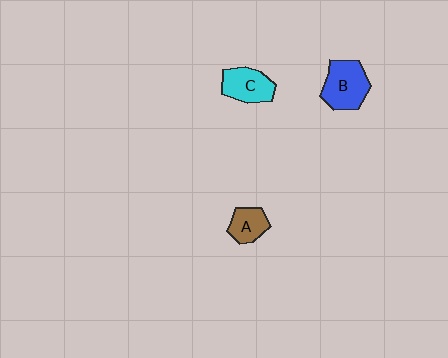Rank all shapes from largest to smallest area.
From largest to smallest: B (blue), C (cyan), A (brown).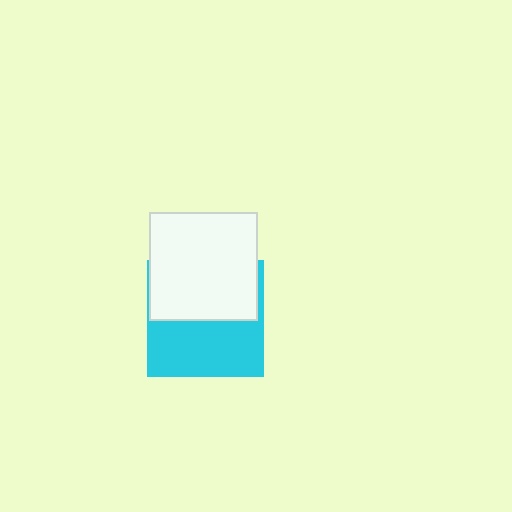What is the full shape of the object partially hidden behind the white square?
The partially hidden object is a cyan square.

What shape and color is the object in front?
The object in front is a white square.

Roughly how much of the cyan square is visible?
About half of it is visible (roughly 51%).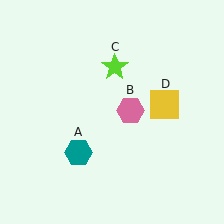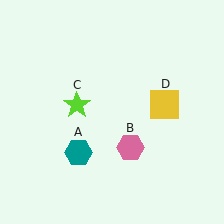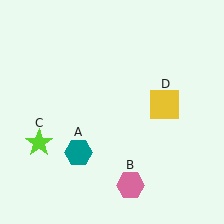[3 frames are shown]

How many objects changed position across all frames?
2 objects changed position: pink hexagon (object B), lime star (object C).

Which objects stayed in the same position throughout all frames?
Teal hexagon (object A) and yellow square (object D) remained stationary.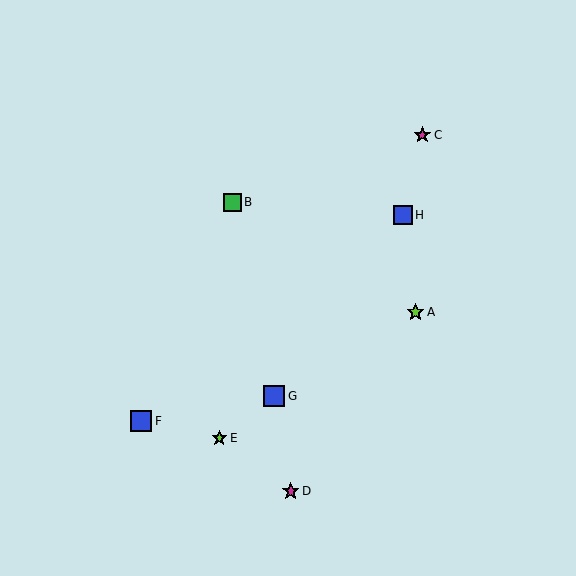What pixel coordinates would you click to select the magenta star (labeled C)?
Click at (422, 135) to select the magenta star C.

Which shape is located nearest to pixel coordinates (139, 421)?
The blue square (labeled F) at (141, 421) is nearest to that location.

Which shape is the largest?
The blue square (labeled F) is the largest.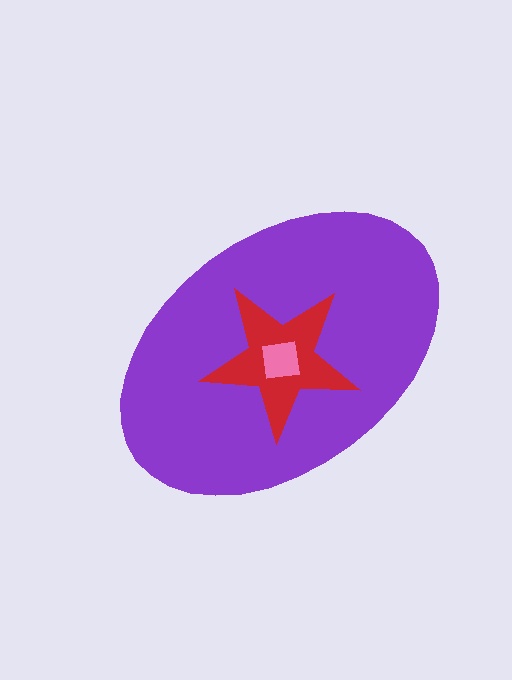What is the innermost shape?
The pink square.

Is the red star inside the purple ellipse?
Yes.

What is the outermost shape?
The purple ellipse.